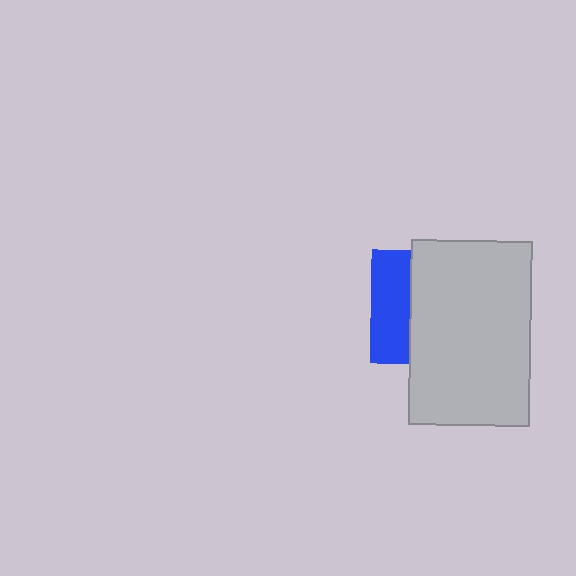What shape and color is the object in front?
The object in front is a light gray rectangle.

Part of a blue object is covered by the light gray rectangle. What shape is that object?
It is a square.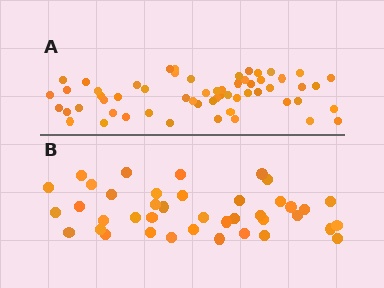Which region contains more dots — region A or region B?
Region A (the top region) has more dots.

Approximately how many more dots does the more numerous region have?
Region A has approximately 20 more dots than region B.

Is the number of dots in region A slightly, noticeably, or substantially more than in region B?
Region A has substantially more. The ratio is roughly 1.4 to 1.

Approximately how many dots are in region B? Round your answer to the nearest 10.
About 40 dots.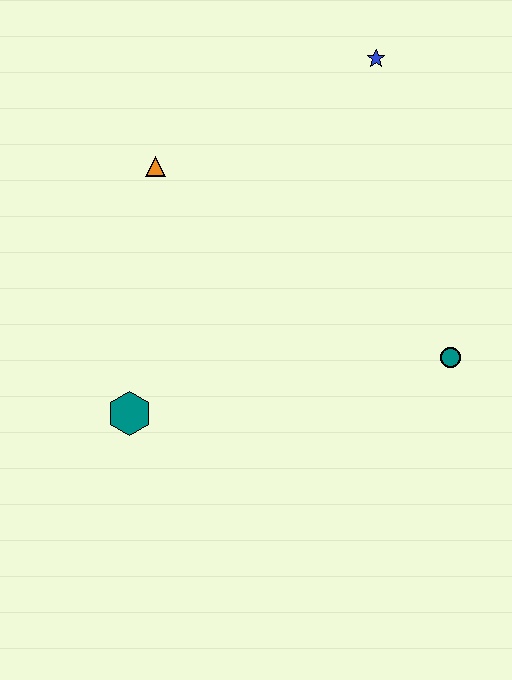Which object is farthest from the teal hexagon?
The blue star is farthest from the teal hexagon.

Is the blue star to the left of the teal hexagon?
No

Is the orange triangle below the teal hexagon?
No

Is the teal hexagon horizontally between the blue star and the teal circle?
No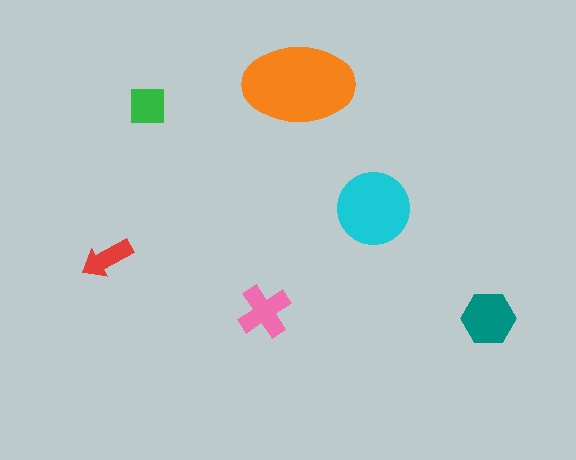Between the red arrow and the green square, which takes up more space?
The green square.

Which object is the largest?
The orange ellipse.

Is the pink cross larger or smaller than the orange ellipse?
Smaller.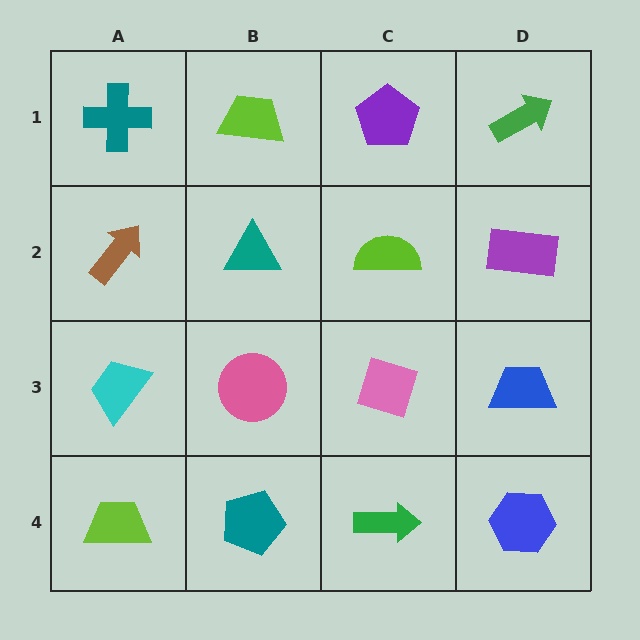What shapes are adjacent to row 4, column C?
A pink diamond (row 3, column C), a teal pentagon (row 4, column B), a blue hexagon (row 4, column D).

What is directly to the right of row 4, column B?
A green arrow.